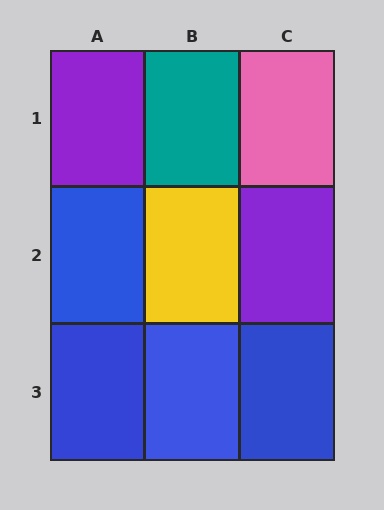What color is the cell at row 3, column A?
Blue.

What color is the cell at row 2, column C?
Purple.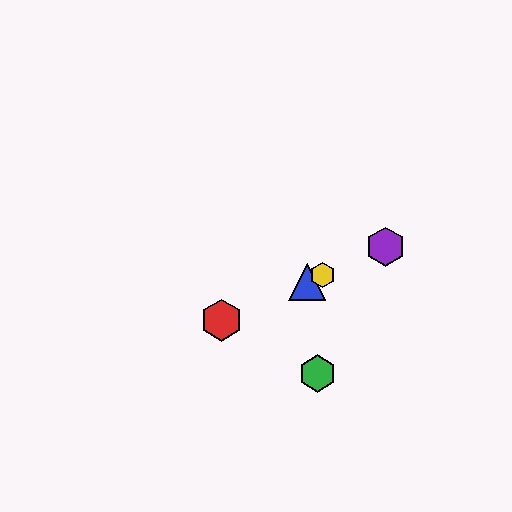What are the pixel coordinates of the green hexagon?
The green hexagon is at (318, 374).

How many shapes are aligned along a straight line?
4 shapes (the red hexagon, the blue triangle, the yellow hexagon, the purple hexagon) are aligned along a straight line.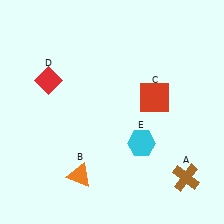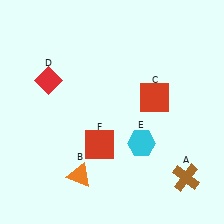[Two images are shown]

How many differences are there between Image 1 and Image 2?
There is 1 difference between the two images.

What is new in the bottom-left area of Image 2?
A red square (F) was added in the bottom-left area of Image 2.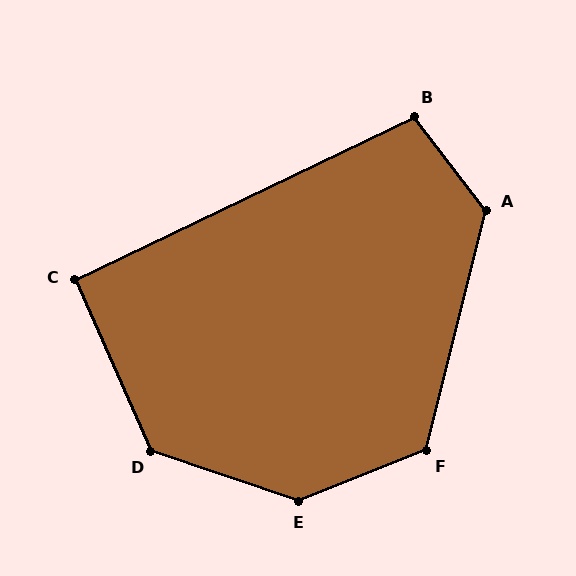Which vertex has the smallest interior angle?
C, at approximately 92 degrees.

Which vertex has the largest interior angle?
E, at approximately 140 degrees.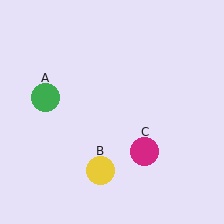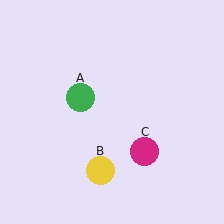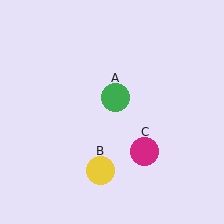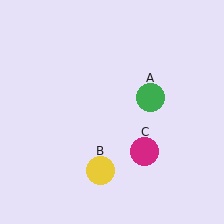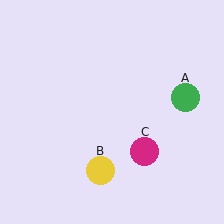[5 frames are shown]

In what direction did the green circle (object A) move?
The green circle (object A) moved right.